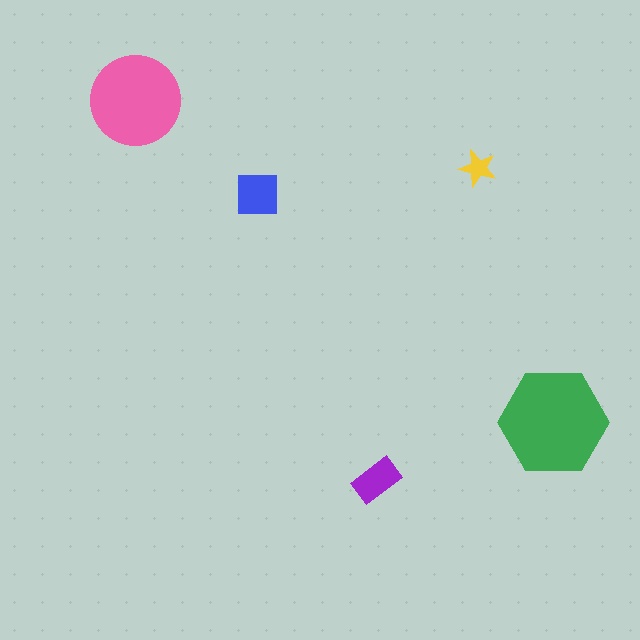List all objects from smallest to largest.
The yellow star, the purple rectangle, the blue square, the pink circle, the green hexagon.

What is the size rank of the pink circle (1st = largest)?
2nd.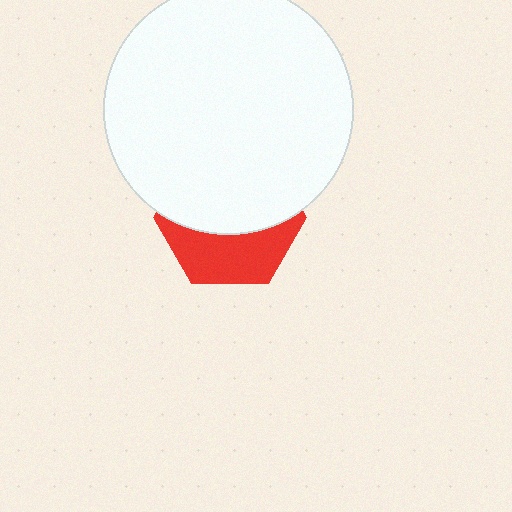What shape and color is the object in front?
The object in front is a white circle.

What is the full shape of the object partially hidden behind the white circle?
The partially hidden object is a red hexagon.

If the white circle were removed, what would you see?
You would see the complete red hexagon.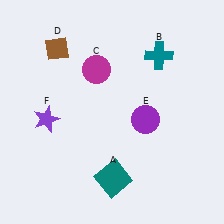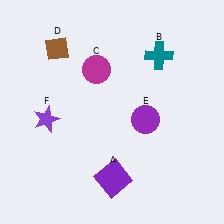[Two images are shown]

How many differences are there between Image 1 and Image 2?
There is 1 difference between the two images.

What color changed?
The square (A) changed from teal in Image 1 to purple in Image 2.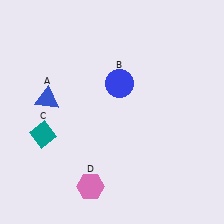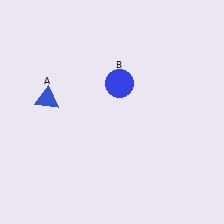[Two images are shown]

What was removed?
The teal diamond (C), the pink hexagon (D) were removed in Image 2.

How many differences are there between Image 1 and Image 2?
There are 2 differences between the two images.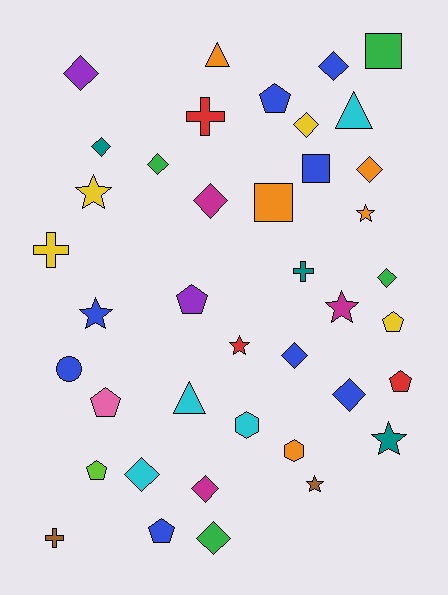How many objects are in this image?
There are 40 objects.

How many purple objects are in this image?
There are 2 purple objects.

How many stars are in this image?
There are 7 stars.